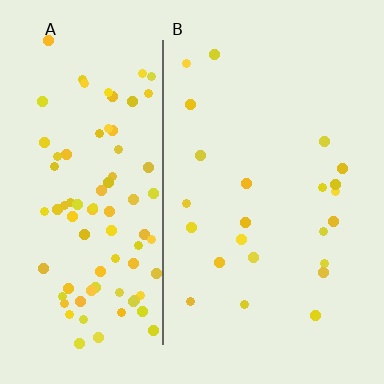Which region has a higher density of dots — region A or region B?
A (the left).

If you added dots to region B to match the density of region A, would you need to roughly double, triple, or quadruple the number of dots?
Approximately quadruple.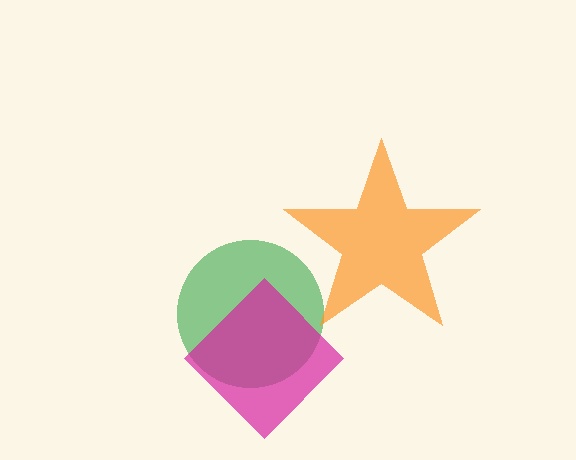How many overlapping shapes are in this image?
There are 3 overlapping shapes in the image.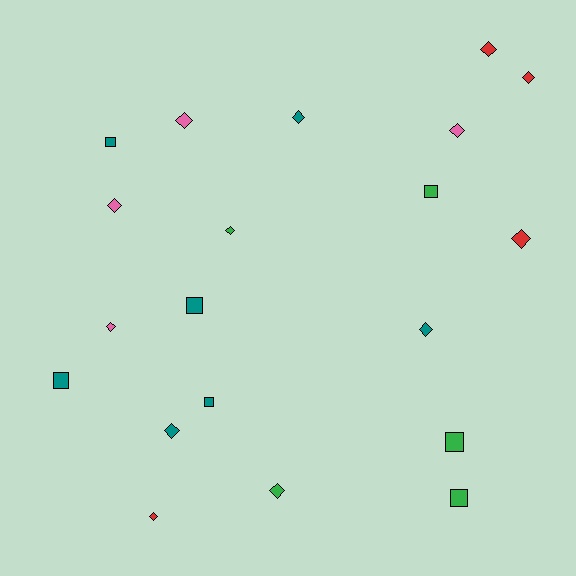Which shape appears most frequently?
Diamond, with 13 objects.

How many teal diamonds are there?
There are 3 teal diamonds.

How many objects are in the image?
There are 20 objects.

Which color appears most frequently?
Teal, with 7 objects.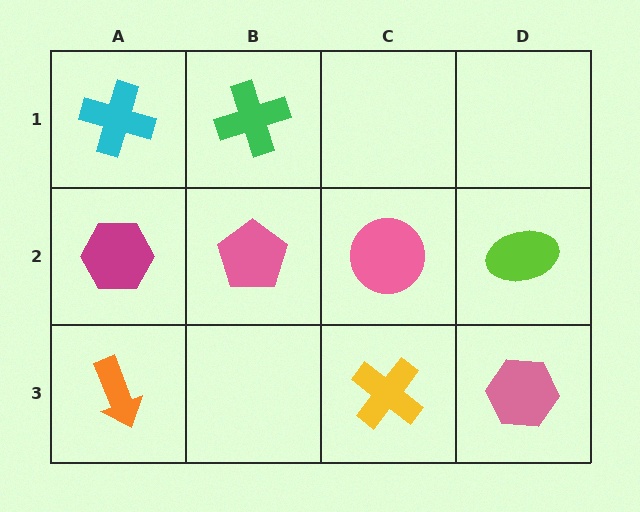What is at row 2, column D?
A lime ellipse.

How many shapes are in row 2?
4 shapes.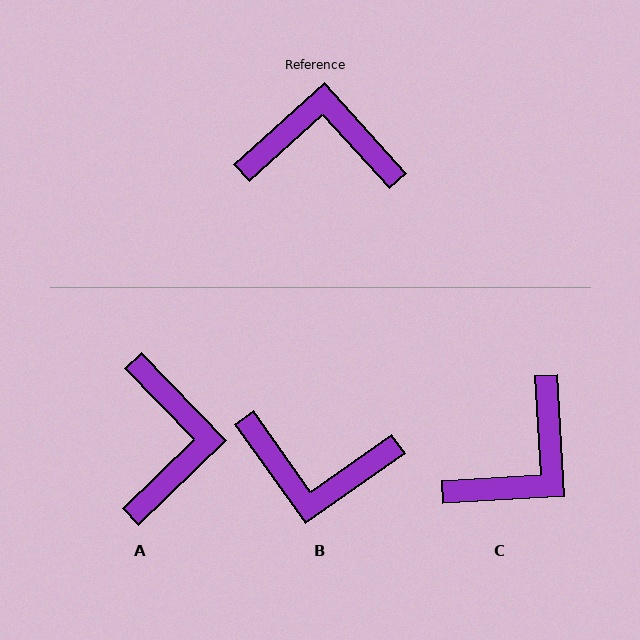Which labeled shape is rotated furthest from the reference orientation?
B, about 173 degrees away.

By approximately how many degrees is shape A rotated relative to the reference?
Approximately 88 degrees clockwise.